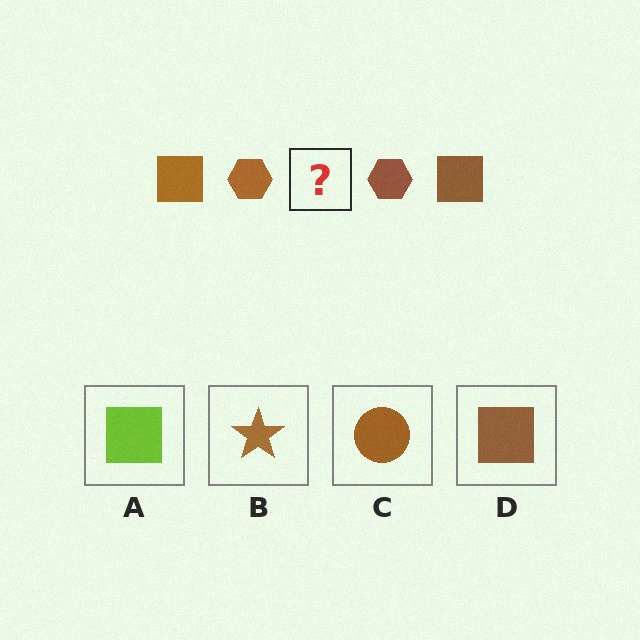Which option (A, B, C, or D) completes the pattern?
D.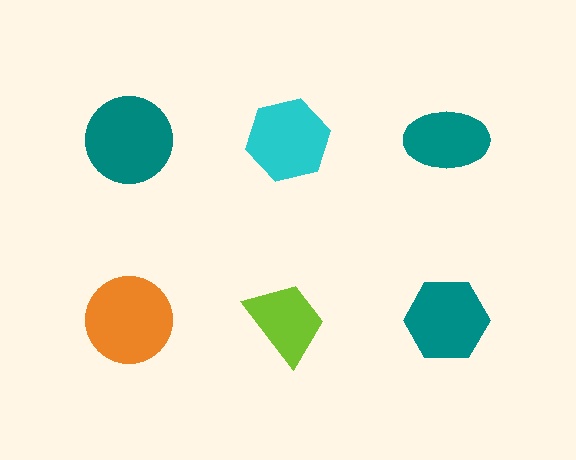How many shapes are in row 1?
3 shapes.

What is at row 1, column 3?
A teal ellipse.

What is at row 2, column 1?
An orange circle.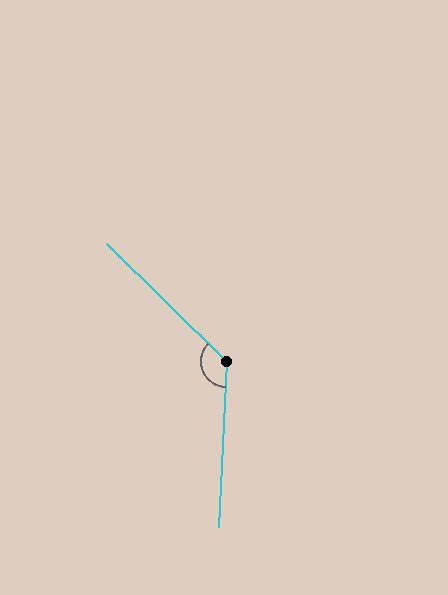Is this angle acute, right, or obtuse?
It is obtuse.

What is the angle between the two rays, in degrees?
Approximately 132 degrees.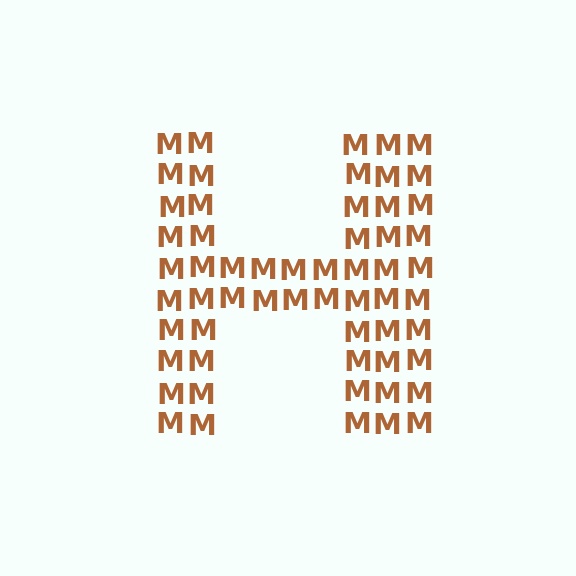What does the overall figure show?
The overall figure shows the letter H.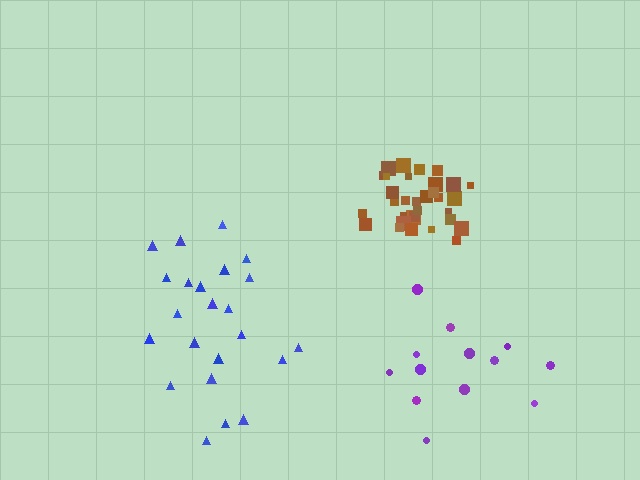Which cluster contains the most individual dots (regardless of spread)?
Brown (32).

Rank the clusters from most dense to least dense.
brown, blue, purple.